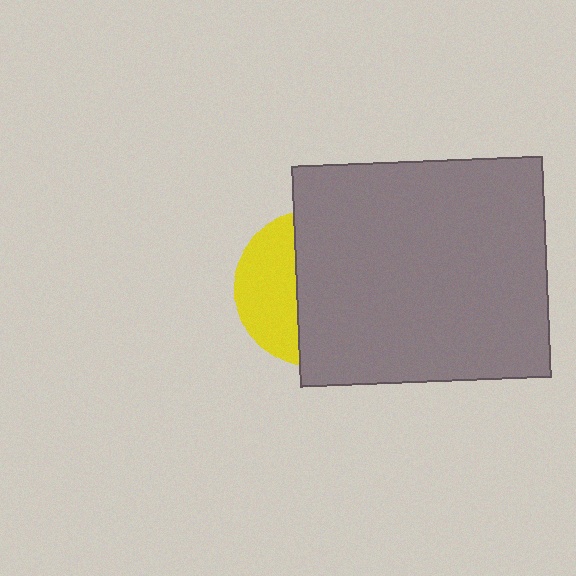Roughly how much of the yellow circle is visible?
A small part of it is visible (roughly 37%).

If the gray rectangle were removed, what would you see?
You would see the complete yellow circle.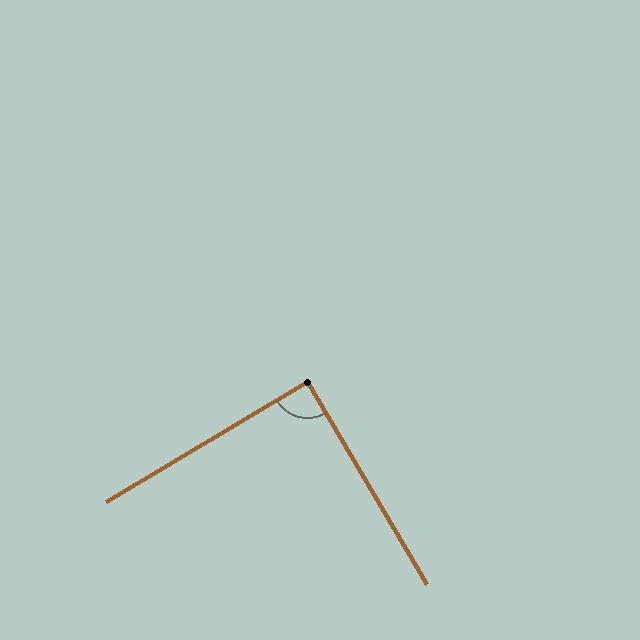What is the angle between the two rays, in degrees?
Approximately 90 degrees.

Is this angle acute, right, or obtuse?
It is approximately a right angle.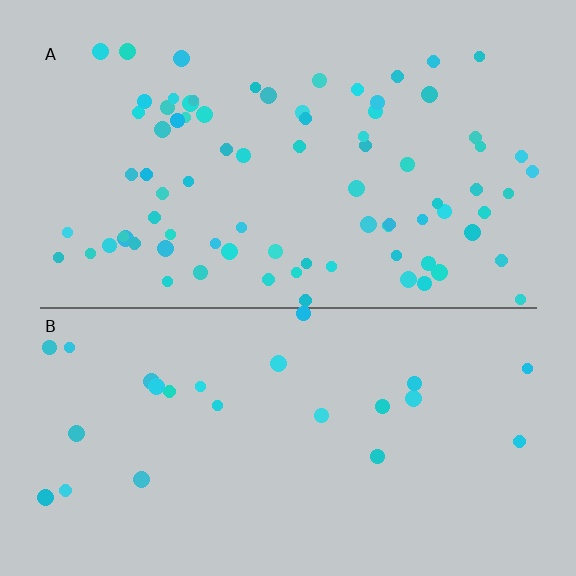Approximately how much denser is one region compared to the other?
Approximately 3.3× — region A over region B.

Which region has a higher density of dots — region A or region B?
A (the top).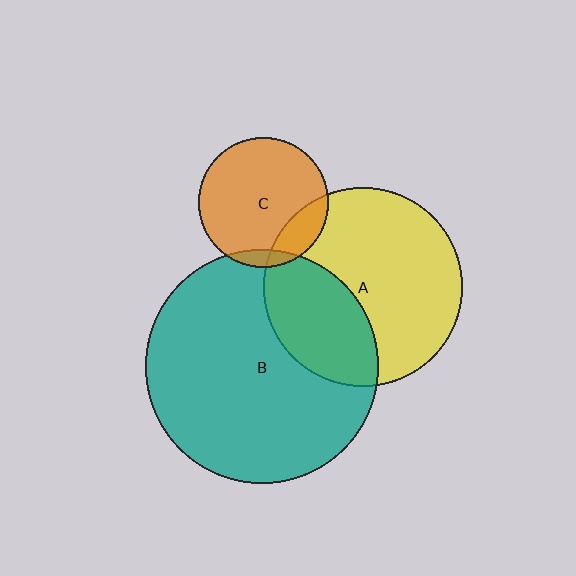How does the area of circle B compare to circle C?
Approximately 3.2 times.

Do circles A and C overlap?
Yes.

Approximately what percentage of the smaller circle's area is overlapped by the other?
Approximately 15%.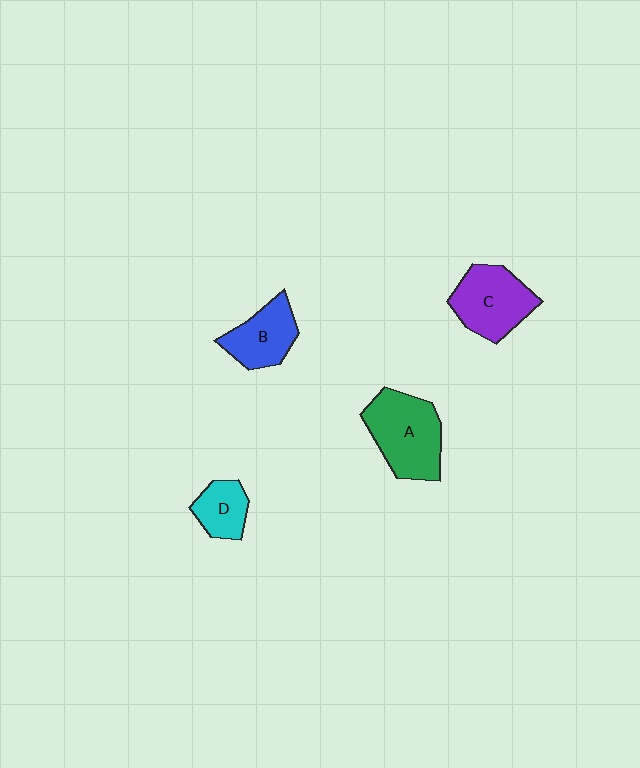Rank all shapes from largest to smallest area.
From largest to smallest: A (green), C (purple), B (blue), D (cyan).